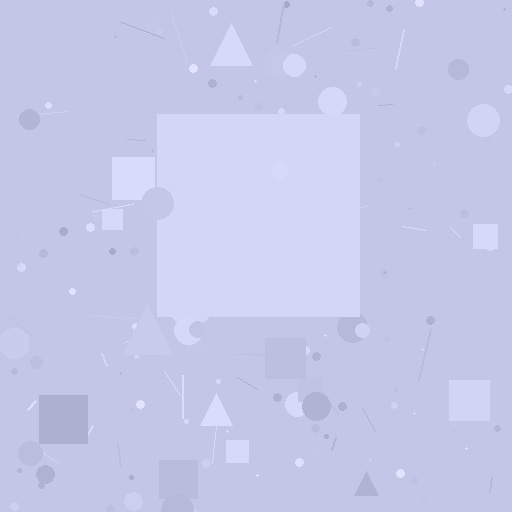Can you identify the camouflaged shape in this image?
The camouflaged shape is a square.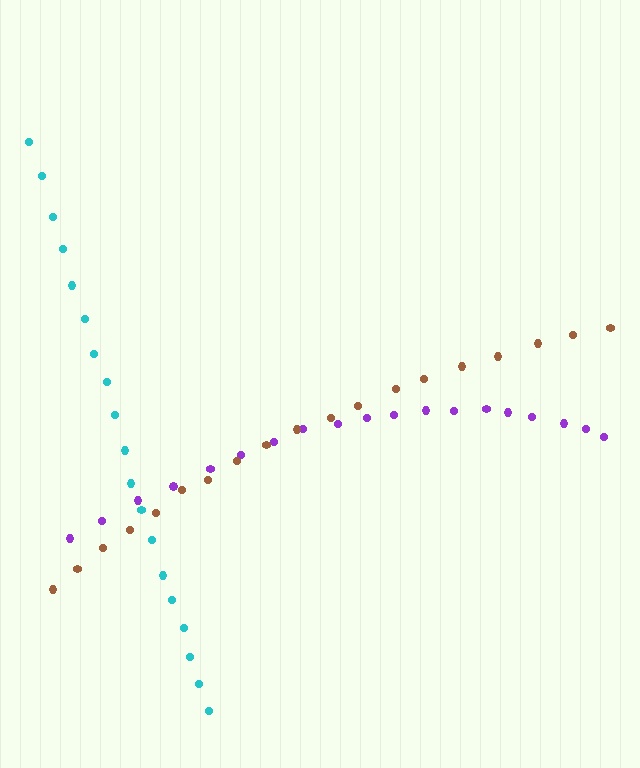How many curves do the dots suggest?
There are 3 distinct paths.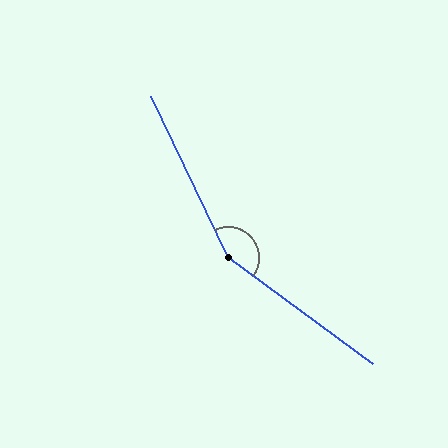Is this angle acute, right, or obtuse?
It is obtuse.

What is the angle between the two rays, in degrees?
Approximately 151 degrees.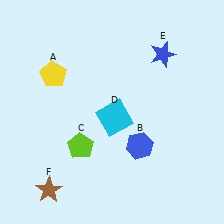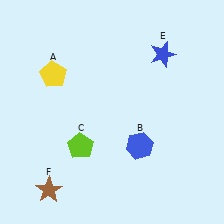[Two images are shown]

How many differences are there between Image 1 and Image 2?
There is 1 difference between the two images.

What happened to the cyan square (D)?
The cyan square (D) was removed in Image 2. It was in the bottom-right area of Image 1.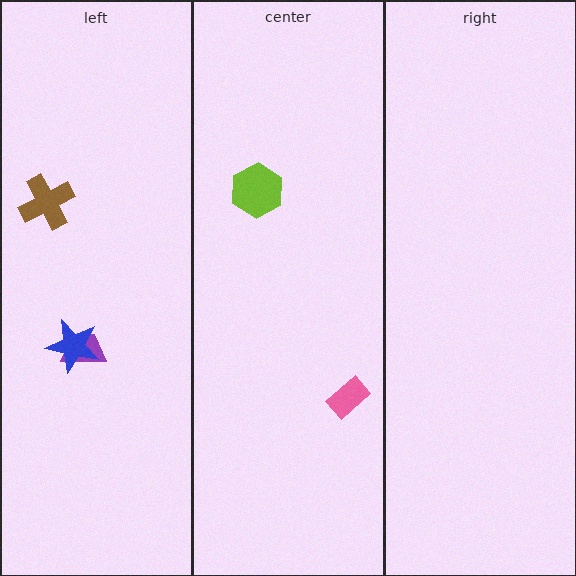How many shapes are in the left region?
3.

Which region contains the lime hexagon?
The center region.